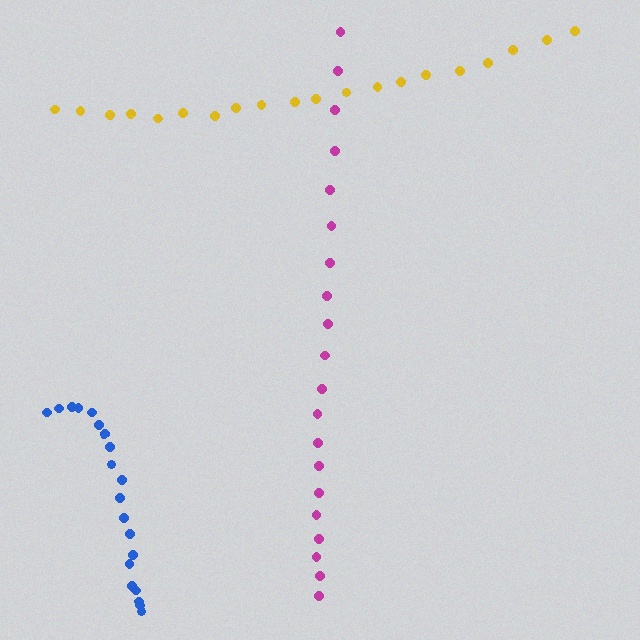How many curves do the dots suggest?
There are 3 distinct paths.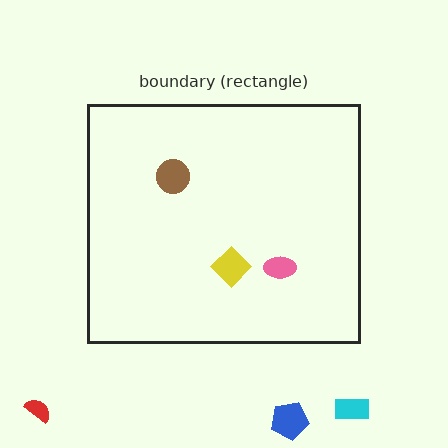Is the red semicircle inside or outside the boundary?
Outside.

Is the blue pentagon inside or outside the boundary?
Outside.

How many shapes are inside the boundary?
3 inside, 3 outside.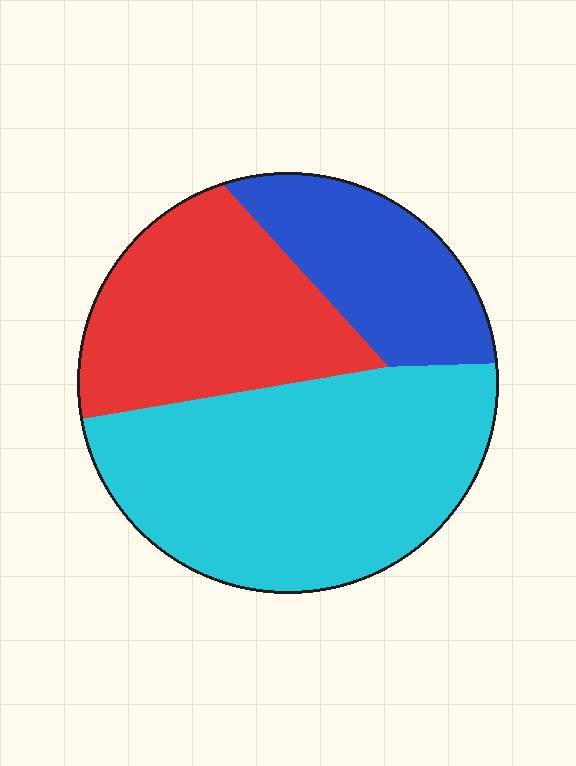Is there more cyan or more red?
Cyan.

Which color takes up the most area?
Cyan, at roughly 50%.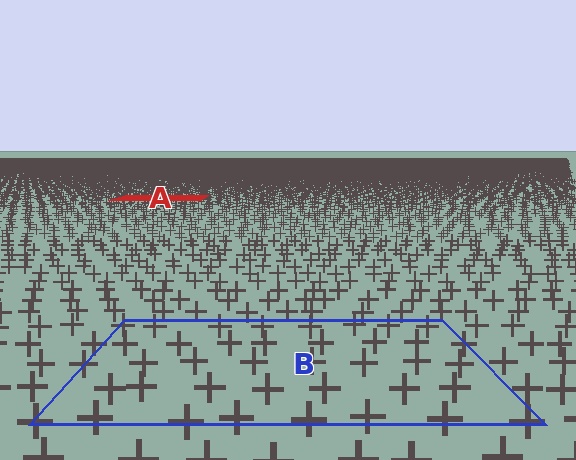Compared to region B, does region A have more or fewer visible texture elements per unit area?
Region A has more texture elements per unit area — they are packed more densely because it is farther away.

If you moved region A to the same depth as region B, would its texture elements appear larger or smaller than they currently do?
They would appear larger. At a closer depth, the same texture elements are projected at a bigger on-screen size.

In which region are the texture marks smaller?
The texture marks are smaller in region A, because it is farther away.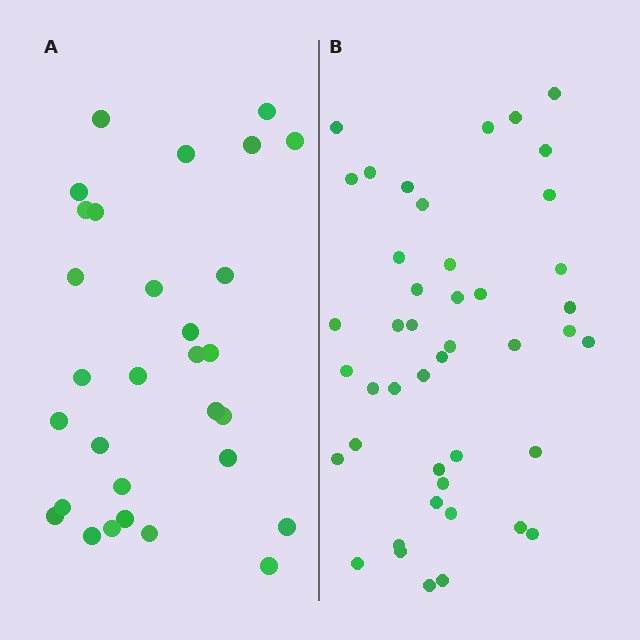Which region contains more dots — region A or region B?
Region B (the right region) has more dots.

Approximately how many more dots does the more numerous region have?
Region B has approximately 15 more dots than region A.